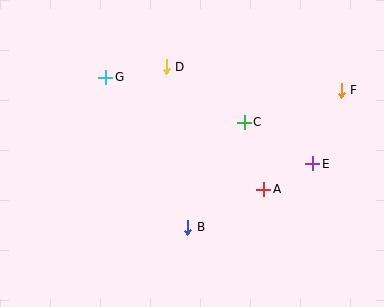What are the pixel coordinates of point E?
Point E is at (313, 164).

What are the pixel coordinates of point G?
Point G is at (106, 77).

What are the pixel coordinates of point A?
Point A is at (264, 189).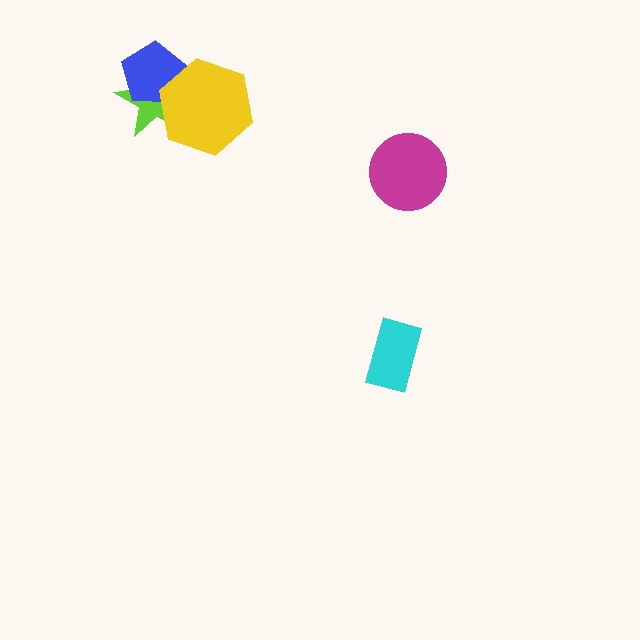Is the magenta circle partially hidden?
No, no other shape covers it.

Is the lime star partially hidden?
Yes, it is partially covered by another shape.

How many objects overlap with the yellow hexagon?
2 objects overlap with the yellow hexagon.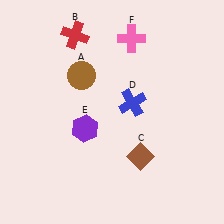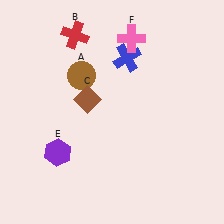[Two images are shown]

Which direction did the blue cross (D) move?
The blue cross (D) moved up.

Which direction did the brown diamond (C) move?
The brown diamond (C) moved up.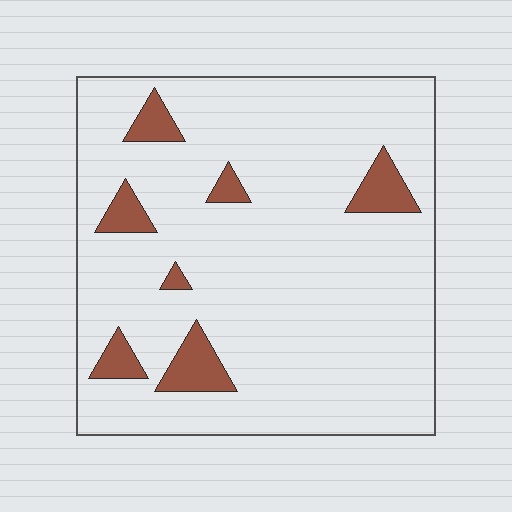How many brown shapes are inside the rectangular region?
7.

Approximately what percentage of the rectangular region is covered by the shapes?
Approximately 10%.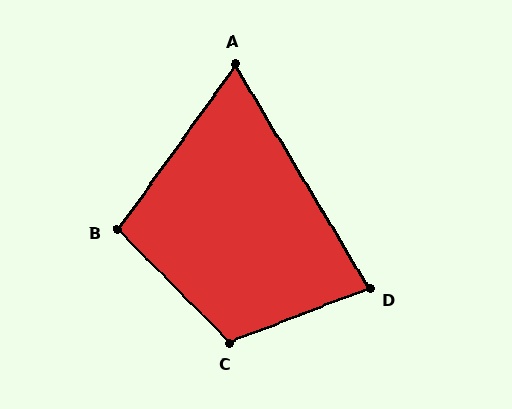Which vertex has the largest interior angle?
C, at approximately 113 degrees.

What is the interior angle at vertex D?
Approximately 80 degrees (acute).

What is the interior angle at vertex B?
Approximately 100 degrees (obtuse).